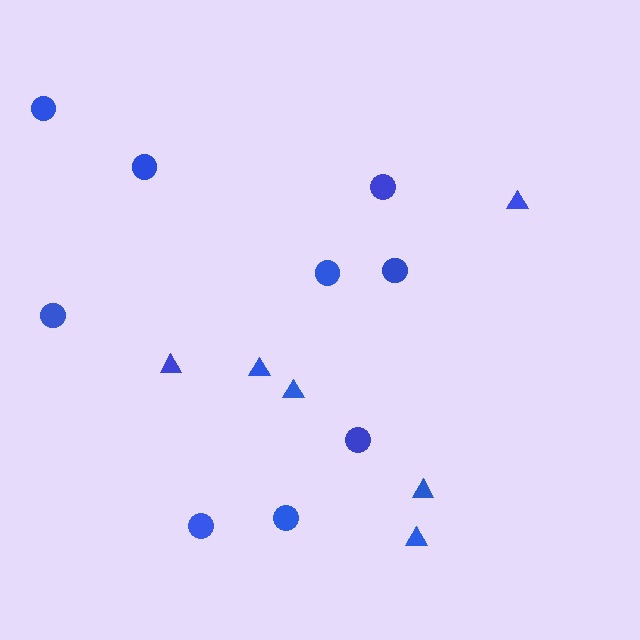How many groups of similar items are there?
There are 2 groups: one group of circles (9) and one group of triangles (6).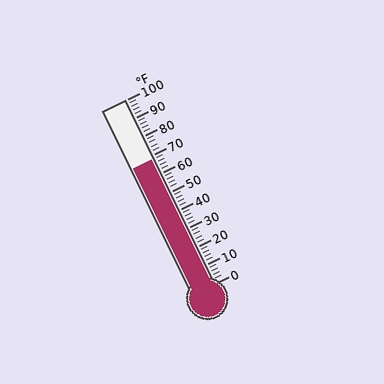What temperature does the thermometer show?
The thermometer shows approximately 68°F.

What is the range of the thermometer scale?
The thermometer scale ranges from 0°F to 100°F.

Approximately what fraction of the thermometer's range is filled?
The thermometer is filled to approximately 70% of its range.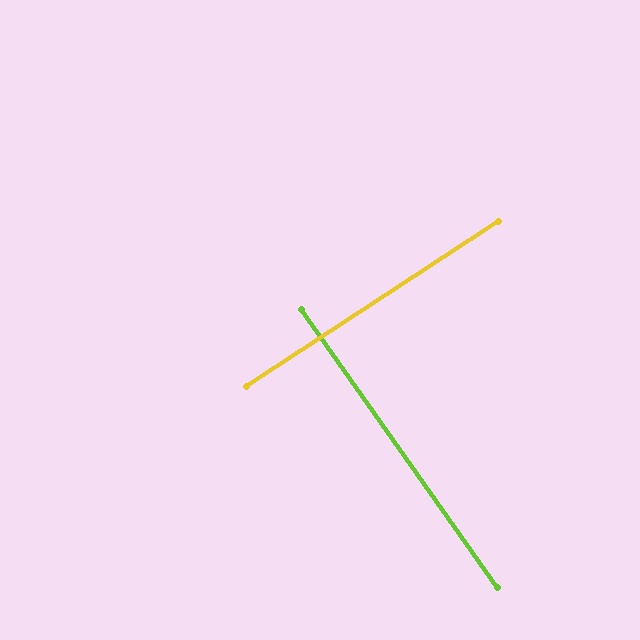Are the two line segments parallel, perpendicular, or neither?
Perpendicular — they meet at approximately 88°.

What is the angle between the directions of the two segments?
Approximately 88 degrees.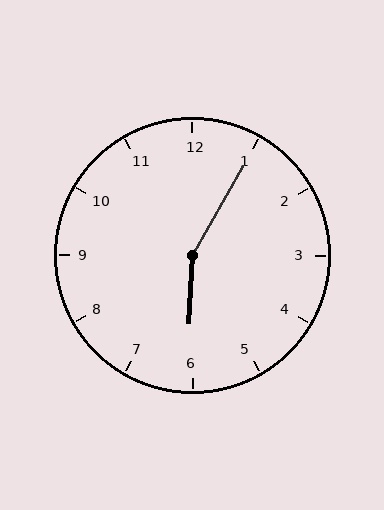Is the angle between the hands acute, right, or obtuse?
It is obtuse.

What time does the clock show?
6:05.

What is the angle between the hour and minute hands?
Approximately 152 degrees.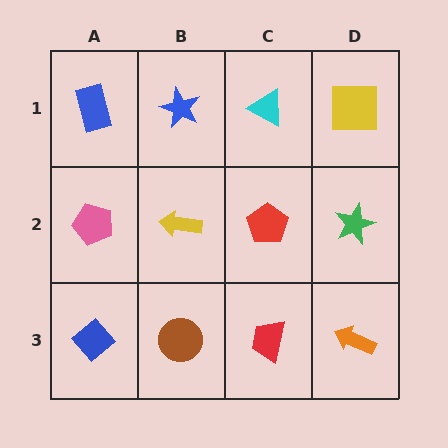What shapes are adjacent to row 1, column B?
A yellow arrow (row 2, column B), a blue rectangle (row 1, column A), a cyan triangle (row 1, column C).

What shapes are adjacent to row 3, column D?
A green star (row 2, column D), a red trapezoid (row 3, column C).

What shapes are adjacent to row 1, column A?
A pink pentagon (row 2, column A), a blue star (row 1, column B).